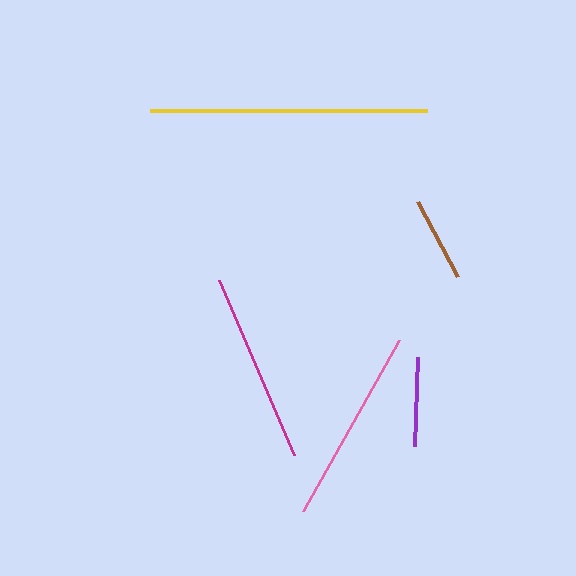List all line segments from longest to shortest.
From longest to shortest: yellow, pink, magenta, purple, brown.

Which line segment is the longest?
The yellow line is the longest at approximately 277 pixels.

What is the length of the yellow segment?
The yellow segment is approximately 277 pixels long.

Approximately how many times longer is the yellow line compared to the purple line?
The yellow line is approximately 3.1 times the length of the purple line.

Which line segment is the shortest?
The brown line is the shortest at approximately 85 pixels.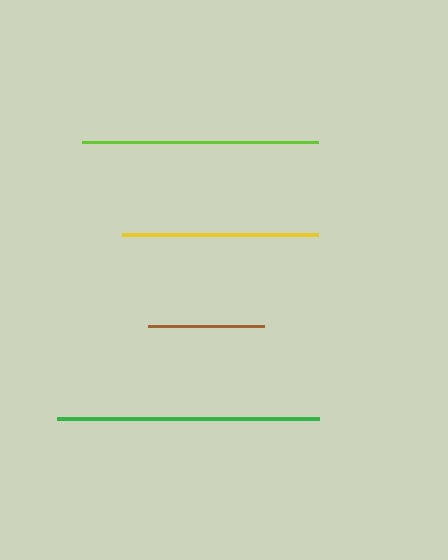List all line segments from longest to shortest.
From longest to shortest: green, lime, yellow, brown.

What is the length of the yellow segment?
The yellow segment is approximately 196 pixels long.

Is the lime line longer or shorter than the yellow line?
The lime line is longer than the yellow line.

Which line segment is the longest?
The green line is the longest at approximately 261 pixels.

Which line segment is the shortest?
The brown line is the shortest at approximately 116 pixels.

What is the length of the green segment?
The green segment is approximately 261 pixels long.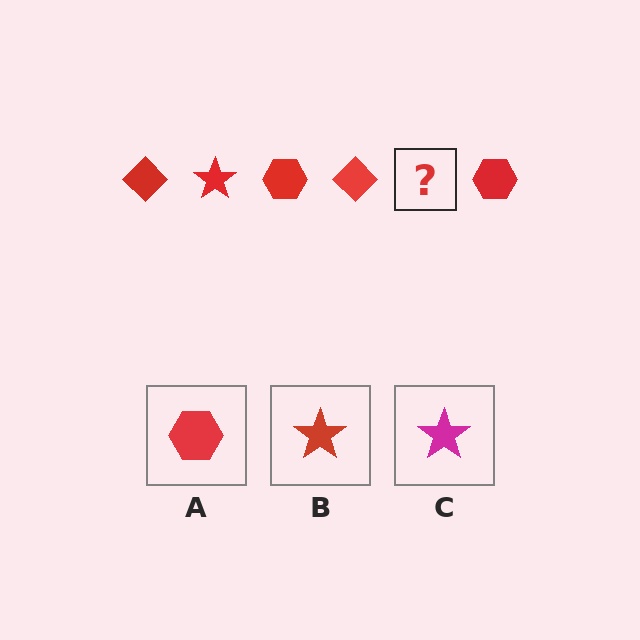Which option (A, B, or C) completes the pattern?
B.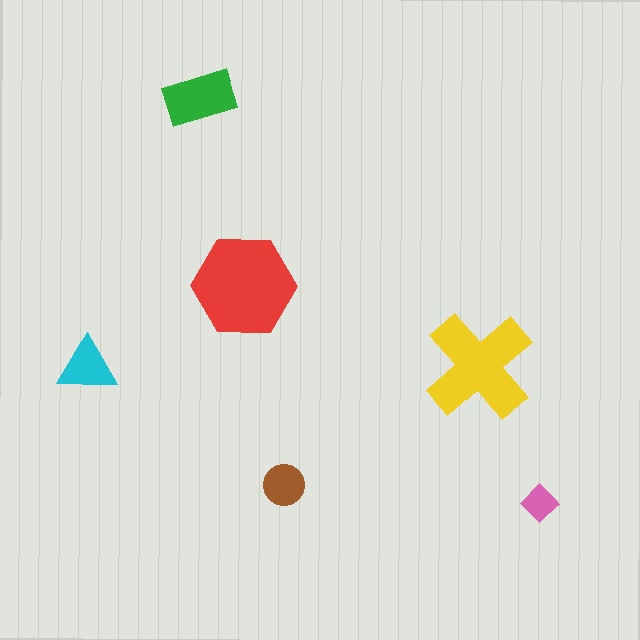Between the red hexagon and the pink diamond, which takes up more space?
The red hexagon.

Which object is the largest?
The red hexagon.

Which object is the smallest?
The pink diamond.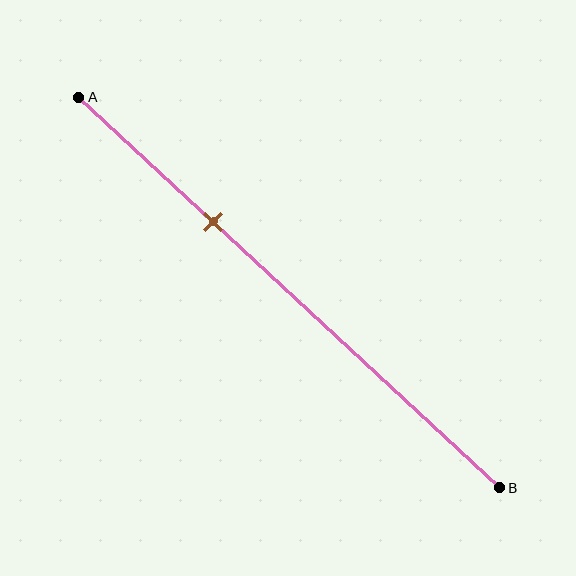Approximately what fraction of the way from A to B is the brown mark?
The brown mark is approximately 30% of the way from A to B.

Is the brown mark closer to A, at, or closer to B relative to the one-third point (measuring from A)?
The brown mark is approximately at the one-third point of segment AB.